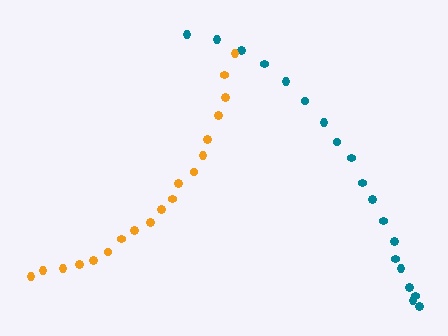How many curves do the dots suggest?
There are 2 distinct paths.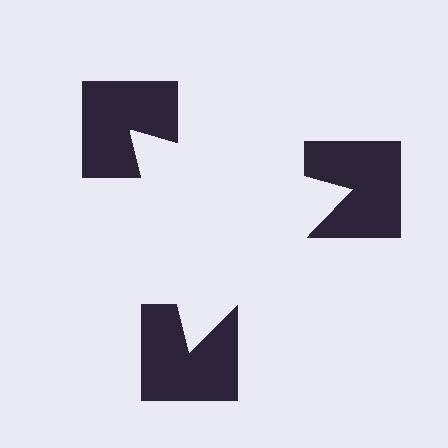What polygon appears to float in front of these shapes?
An illusory triangle — its edges are inferred from the aligned wedge cuts in the notched squares, not physically drawn.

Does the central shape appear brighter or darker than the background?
It typically appears slightly brighter than the background, even though no actual brightness change is drawn.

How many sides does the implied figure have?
3 sides.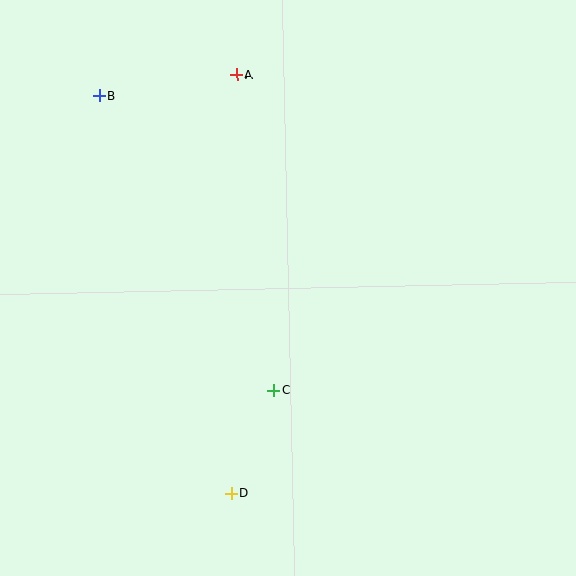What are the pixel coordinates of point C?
Point C is at (274, 390).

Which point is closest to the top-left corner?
Point B is closest to the top-left corner.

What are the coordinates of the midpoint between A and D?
The midpoint between A and D is at (234, 284).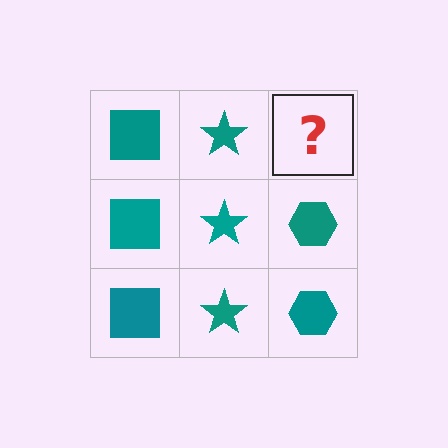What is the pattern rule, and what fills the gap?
The rule is that each column has a consistent shape. The gap should be filled with a teal hexagon.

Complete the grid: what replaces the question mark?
The question mark should be replaced with a teal hexagon.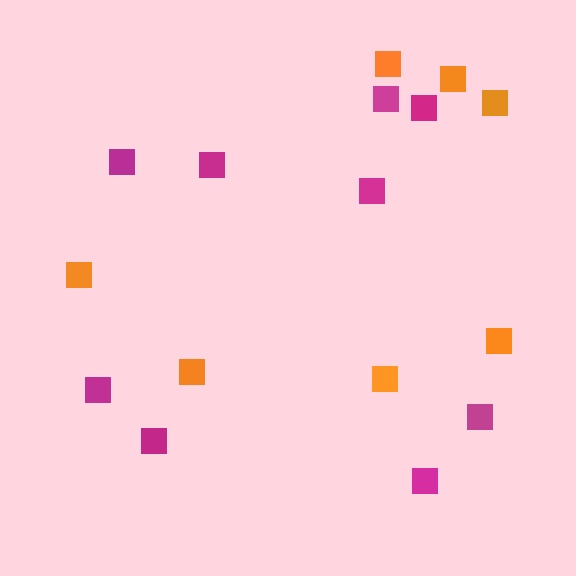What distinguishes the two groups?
There are 2 groups: one group of magenta squares (9) and one group of orange squares (7).